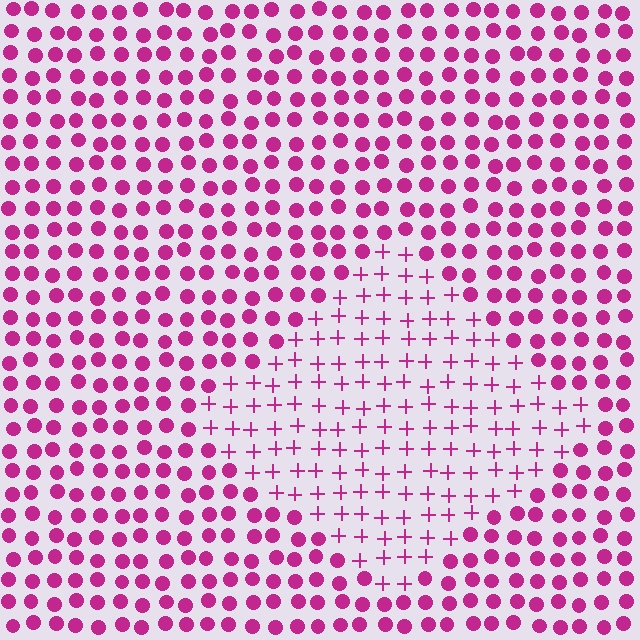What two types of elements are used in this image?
The image uses plus signs inside the diamond region and circles outside it.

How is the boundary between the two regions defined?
The boundary is defined by a change in element shape: plus signs inside vs. circles outside. All elements share the same color and spacing.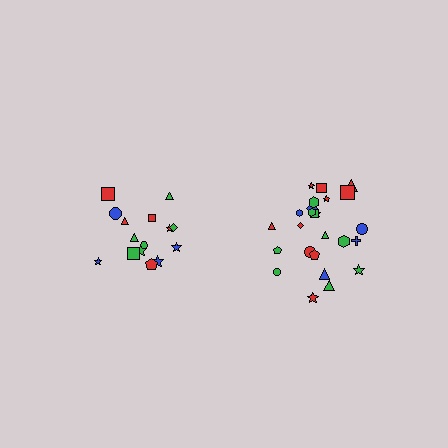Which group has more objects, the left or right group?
The right group.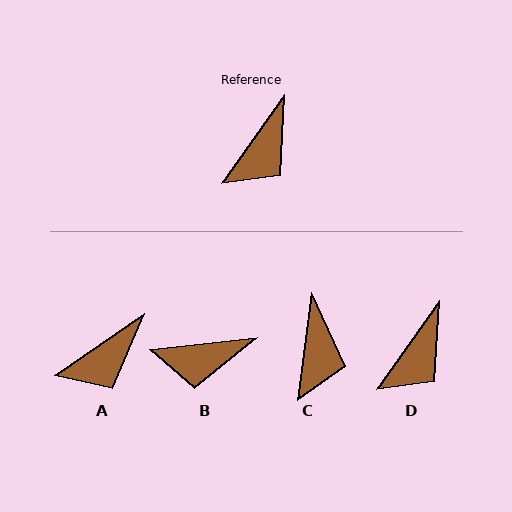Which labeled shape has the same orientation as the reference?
D.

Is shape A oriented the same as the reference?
No, it is off by about 20 degrees.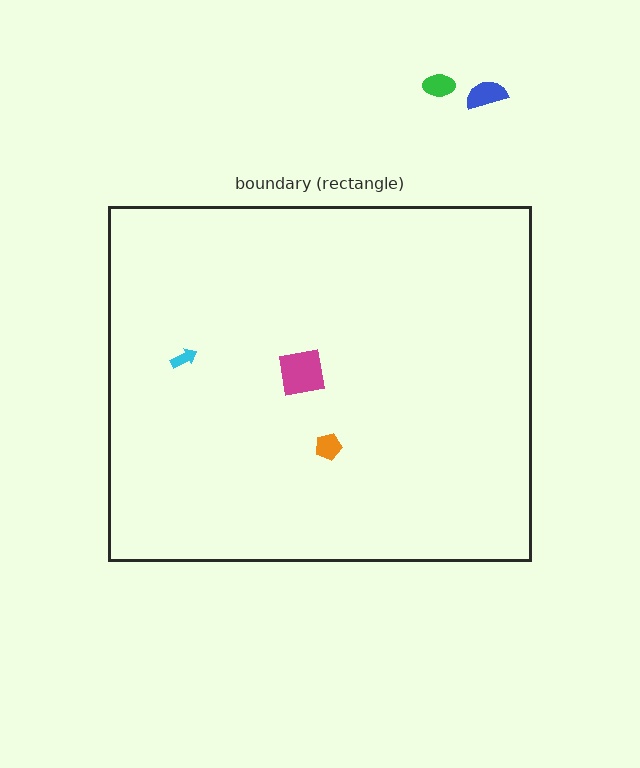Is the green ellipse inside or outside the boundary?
Outside.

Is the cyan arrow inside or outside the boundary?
Inside.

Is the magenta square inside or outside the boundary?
Inside.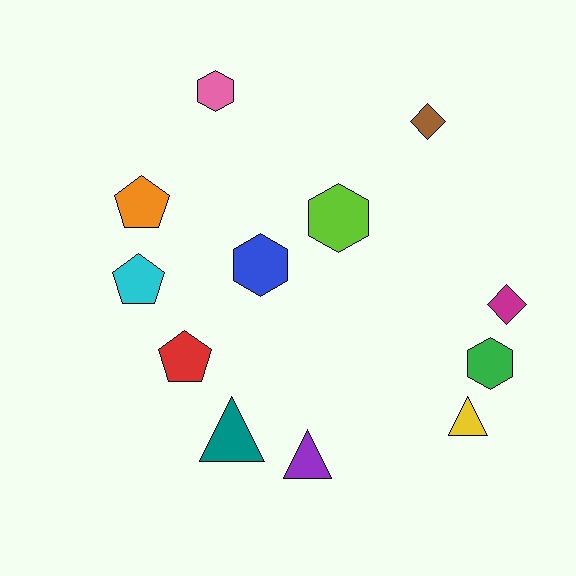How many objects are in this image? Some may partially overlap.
There are 12 objects.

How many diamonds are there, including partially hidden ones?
There are 2 diamonds.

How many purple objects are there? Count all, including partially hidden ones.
There is 1 purple object.